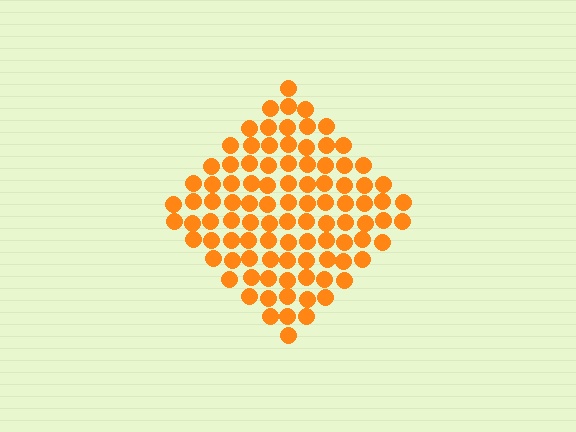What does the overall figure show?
The overall figure shows a diamond.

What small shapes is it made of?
It is made of small circles.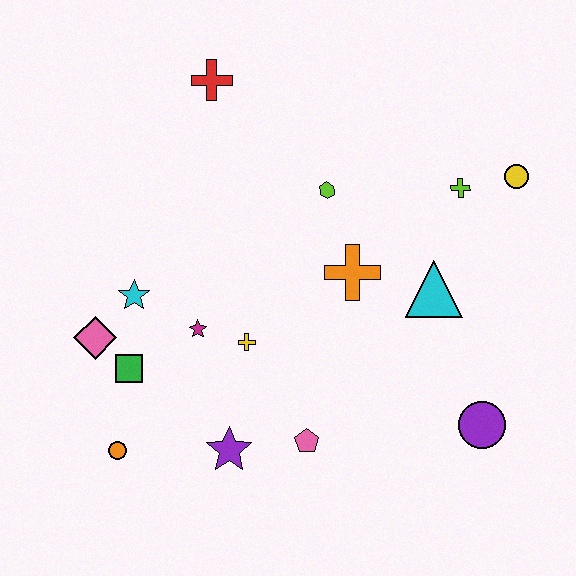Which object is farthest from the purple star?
The yellow circle is farthest from the purple star.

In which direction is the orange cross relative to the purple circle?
The orange cross is above the purple circle.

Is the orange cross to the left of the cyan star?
No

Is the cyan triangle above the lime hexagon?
No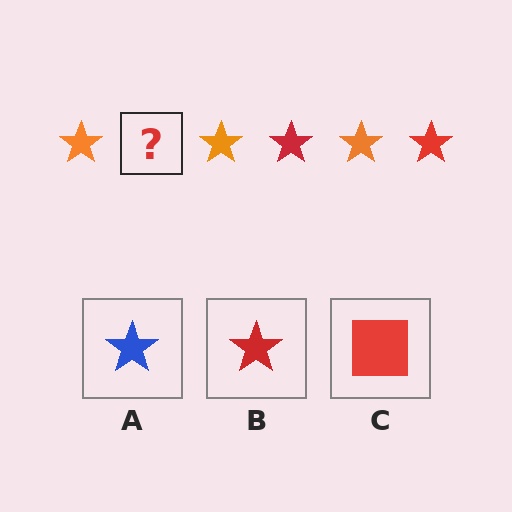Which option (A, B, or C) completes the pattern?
B.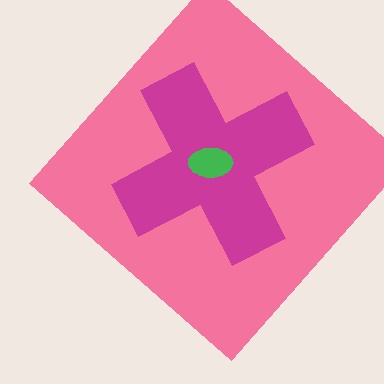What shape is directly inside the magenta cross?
The green ellipse.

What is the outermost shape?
The pink diamond.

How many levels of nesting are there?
3.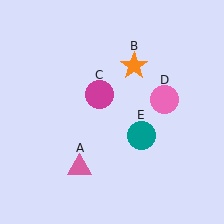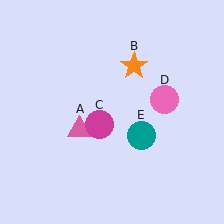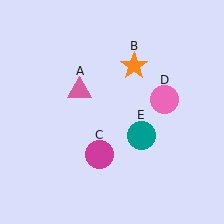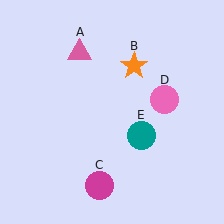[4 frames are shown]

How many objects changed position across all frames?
2 objects changed position: pink triangle (object A), magenta circle (object C).